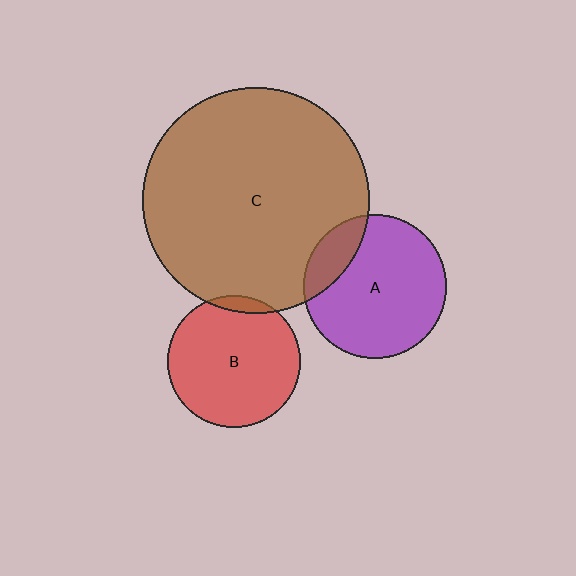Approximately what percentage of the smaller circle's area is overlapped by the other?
Approximately 5%.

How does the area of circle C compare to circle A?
Approximately 2.5 times.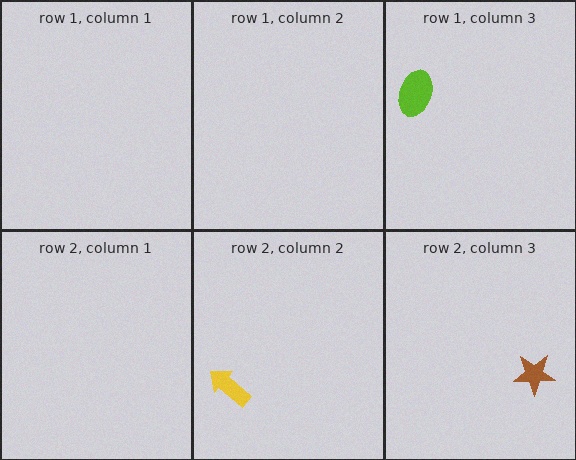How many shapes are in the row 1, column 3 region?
1.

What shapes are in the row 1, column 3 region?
The lime ellipse.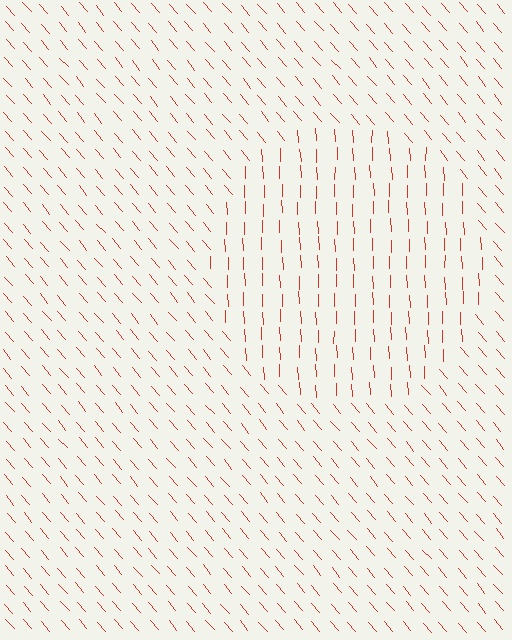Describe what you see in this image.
The image is filled with small red line segments. A circle region in the image has lines oriented differently from the surrounding lines, creating a visible texture boundary.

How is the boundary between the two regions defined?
The boundary is defined purely by a change in line orientation (approximately 39 degrees difference). All lines are the same color and thickness.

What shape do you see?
I see a circle.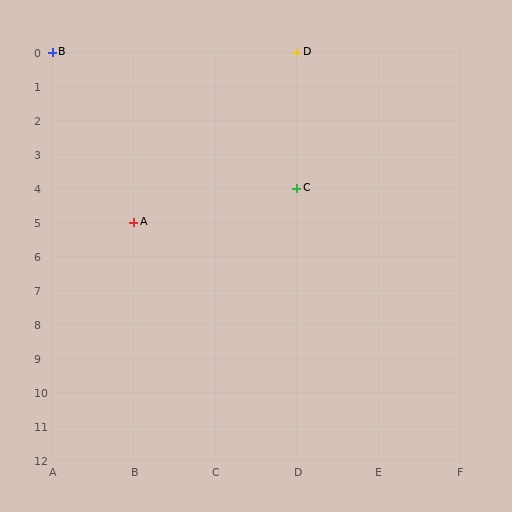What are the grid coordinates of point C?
Point C is at grid coordinates (D, 4).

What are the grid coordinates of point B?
Point B is at grid coordinates (A, 0).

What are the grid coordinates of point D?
Point D is at grid coordinates (D, 0).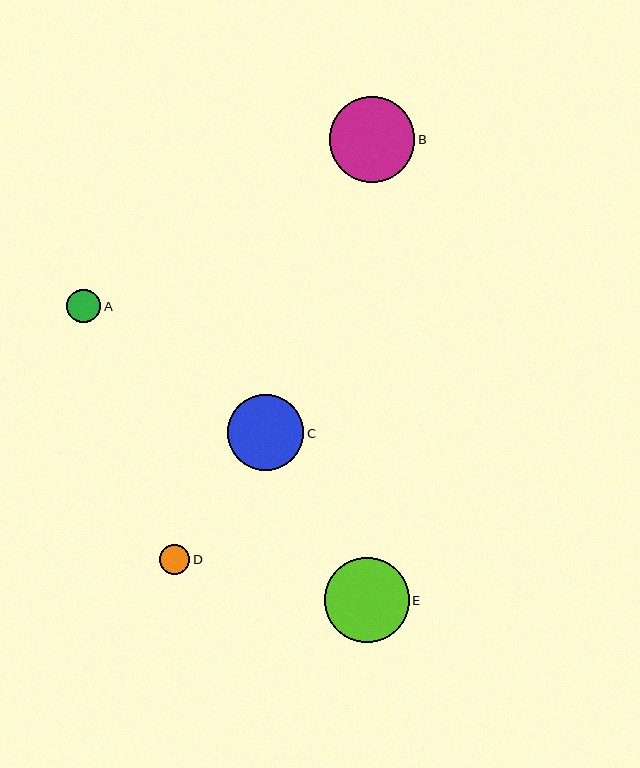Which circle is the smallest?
Circle D is the smallest with a size of approximately 30 pixels.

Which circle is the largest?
Circle B is the largest with a size of approximately 85 pixels.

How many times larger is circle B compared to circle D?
Circle B is approximately 2.8 times the size of circle D.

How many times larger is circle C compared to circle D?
Circle C is approximately 2.5 times the size of circle D.